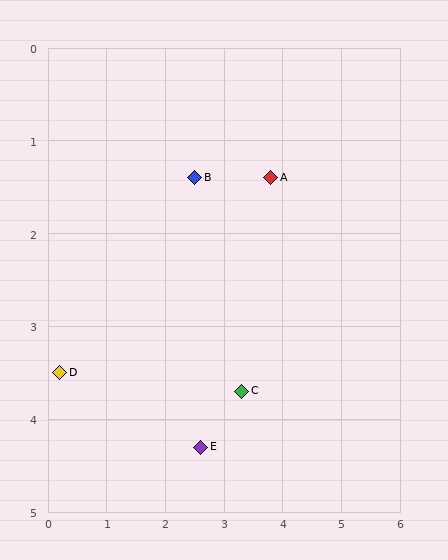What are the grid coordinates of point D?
Point D is at approximately (0.2, 3.5).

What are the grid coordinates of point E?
Point E is at approximately (2.6, 4.3).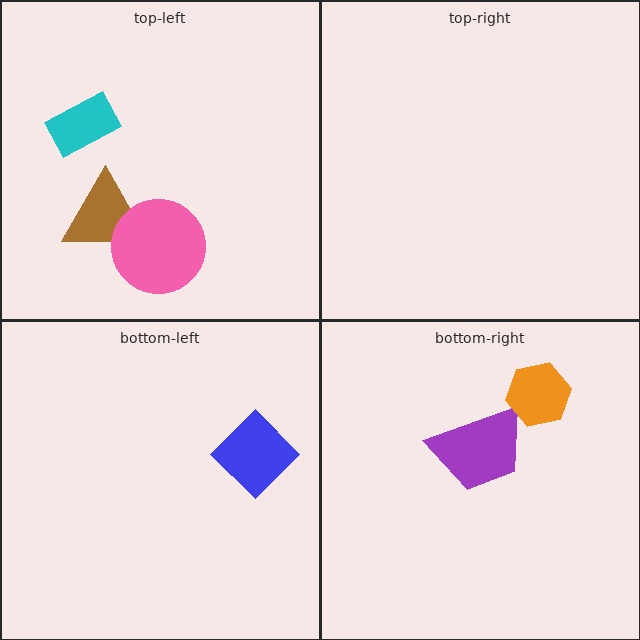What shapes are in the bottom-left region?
The blue diamond.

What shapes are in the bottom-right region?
The purple trapezoid, the orange hexagon.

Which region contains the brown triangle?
The top-left region.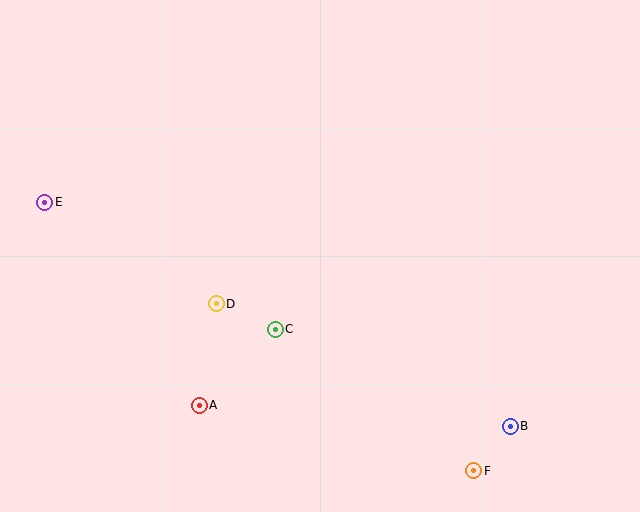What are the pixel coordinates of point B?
Point B is at (510, 426).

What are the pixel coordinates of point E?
Point E is at (45, 202).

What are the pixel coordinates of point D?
Point D is at (216, 304).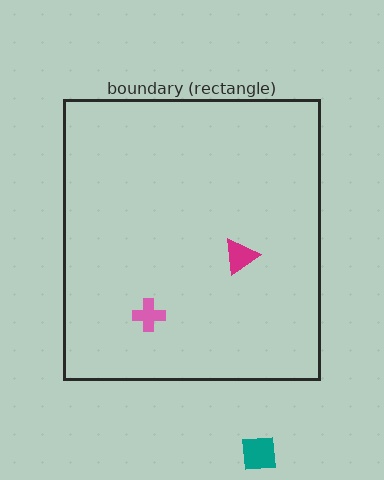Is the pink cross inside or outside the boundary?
Inside.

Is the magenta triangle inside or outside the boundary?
Inside.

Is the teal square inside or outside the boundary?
Outside.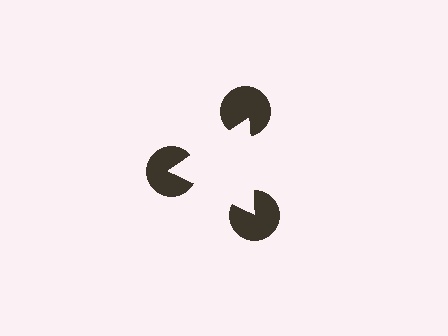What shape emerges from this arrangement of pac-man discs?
An illusory triangle — its edges are inferred from the aligned wedge cuts in the pac-man discs, not physically drawn.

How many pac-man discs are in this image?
There are 3 — one at each vertex of the illusory triangle.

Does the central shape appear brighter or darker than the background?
It typically appears slightly brighter than the background, even though no actual brightness change is drawn.